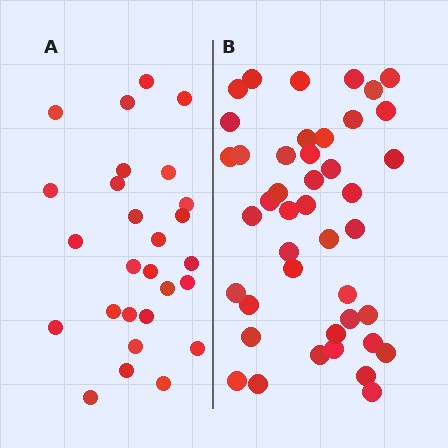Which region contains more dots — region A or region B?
Region B (the right region) has more dots.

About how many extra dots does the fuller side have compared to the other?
Region B has approximately 15 more dots than region A.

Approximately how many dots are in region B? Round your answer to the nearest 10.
About 40 dots. (The exact count is 43, which rounds to 40.)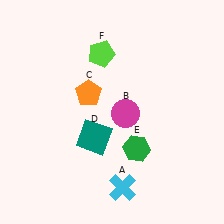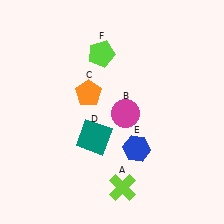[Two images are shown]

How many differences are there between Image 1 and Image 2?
There are 2 differences between the two images.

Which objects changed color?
A changed from cyan to lime. E changed from green to blue.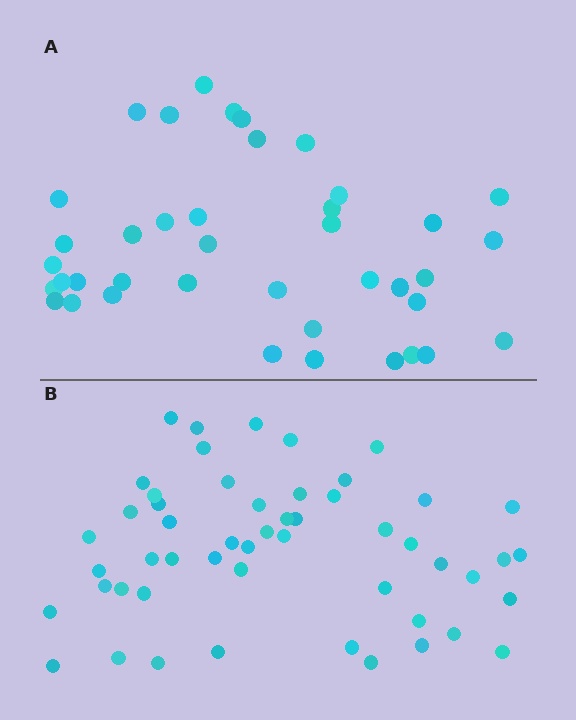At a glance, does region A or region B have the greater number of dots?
Region B (the bottom region) has more dots.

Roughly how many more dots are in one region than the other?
Region B has roughly 12 or so more dots than region A.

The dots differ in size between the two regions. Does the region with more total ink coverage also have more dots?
No. Region A has more total ink coverage because its dots are larger, but region B actually contains more individual dots. Total area can be misleading — the number of items is what matters here.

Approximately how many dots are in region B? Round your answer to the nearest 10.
About 50 dots. (The exact count is 52, which rounds to 50.)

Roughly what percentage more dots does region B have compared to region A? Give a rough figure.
About 30% more.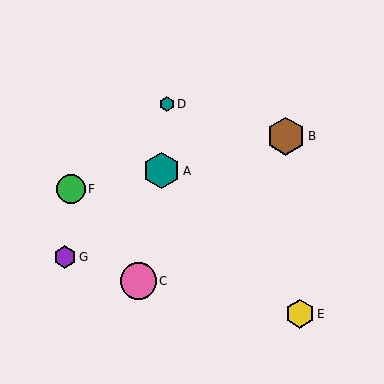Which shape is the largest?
The brown hexagon (labeled B) is the largest.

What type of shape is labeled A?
Shape A is a teal hexagon.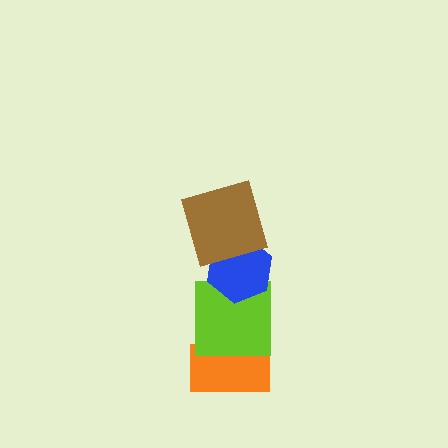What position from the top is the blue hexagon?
The blue hexagon is 2nd from the top.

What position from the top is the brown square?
The brown square is 1st from the top.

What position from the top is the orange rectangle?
The orange rectangle is 4th from the top.